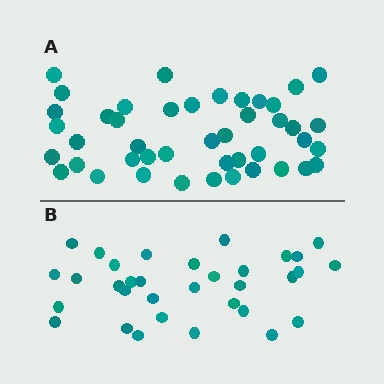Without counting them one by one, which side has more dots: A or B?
Region A (the top region) has more dots.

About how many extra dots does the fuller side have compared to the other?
Region A has roughly 12 or so more dots than region B.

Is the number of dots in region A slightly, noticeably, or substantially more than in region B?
Region A has noticeably more, but not dramatically so. The ratio is roughly 1.3 to 1.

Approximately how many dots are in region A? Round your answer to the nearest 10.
About 40 dots. (The exact count is 44, which rounds to 40.)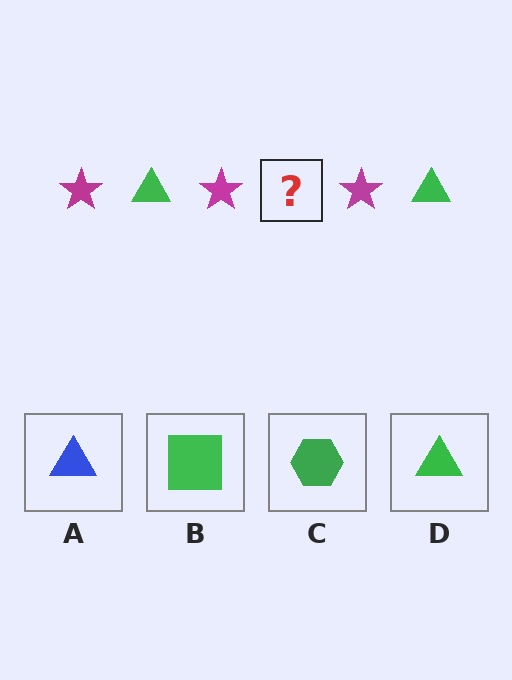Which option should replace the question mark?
Option D.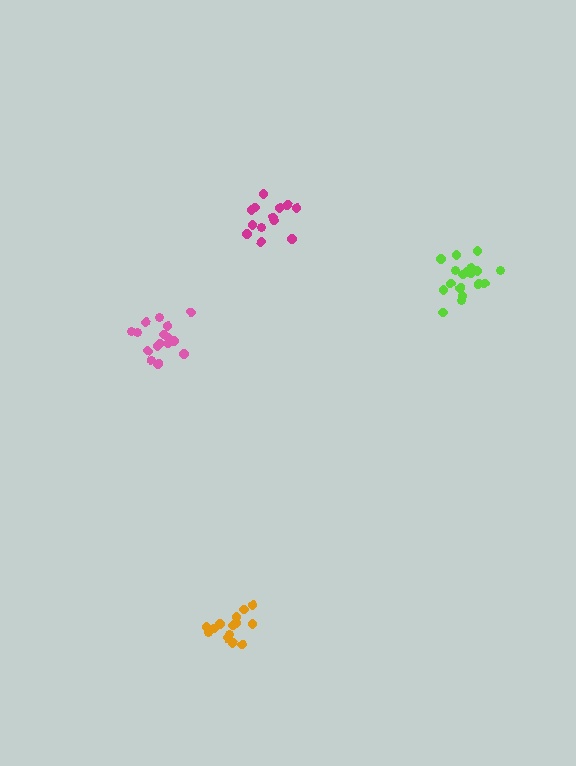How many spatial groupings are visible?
There are 4 spatial groupings.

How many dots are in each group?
Group 1: 16 dots, Group 2: 14 dots, Group 3: 18 dots, Group 4: 13 dots (61 total).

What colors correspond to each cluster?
The clusters are colored: pink, orange, lime, magenta.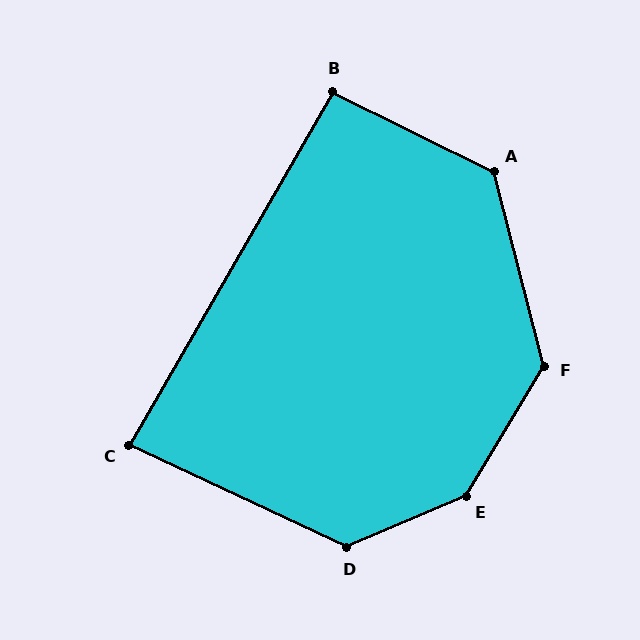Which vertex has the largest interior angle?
E, at approximately 144 degrees.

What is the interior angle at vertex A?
Approximately 131 degrees (obtuse).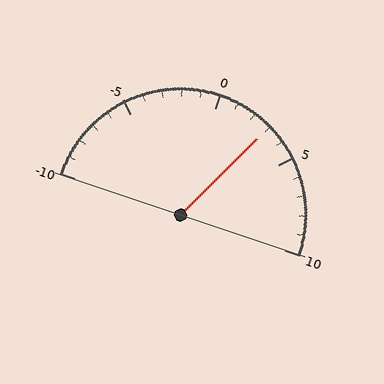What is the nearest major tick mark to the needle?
The nearest major tick mark is 5.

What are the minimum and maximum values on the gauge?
The gauge ranges from -10 to 10.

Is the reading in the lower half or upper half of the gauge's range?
The reading is in the upper half of the range (-10 to 10).